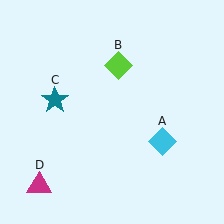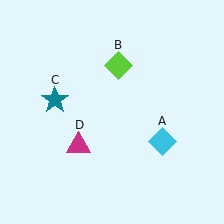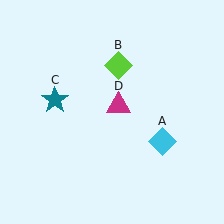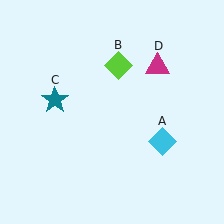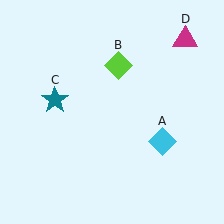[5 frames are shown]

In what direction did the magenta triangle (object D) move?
The magenta triangle (object D) moved up and to the right.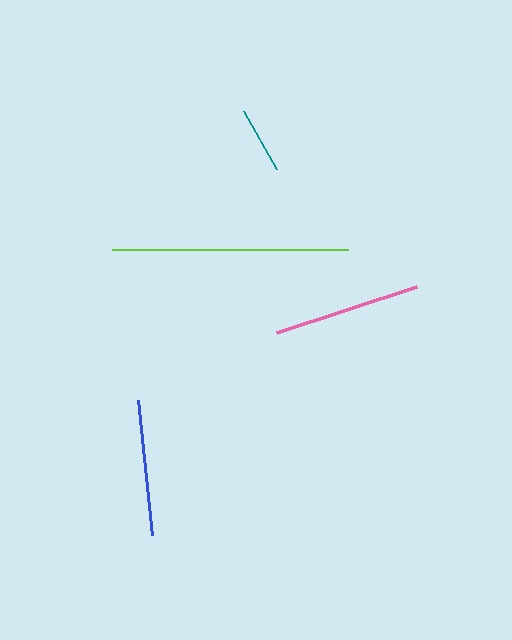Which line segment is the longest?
The lime line is the longest at approximately 236 pixels.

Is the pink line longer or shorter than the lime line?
The lime line is longer than the pink line.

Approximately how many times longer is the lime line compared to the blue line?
The lime line is approximately 1.7 times the length of the blue line.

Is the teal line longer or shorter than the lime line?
The lime line is longer than the teal line.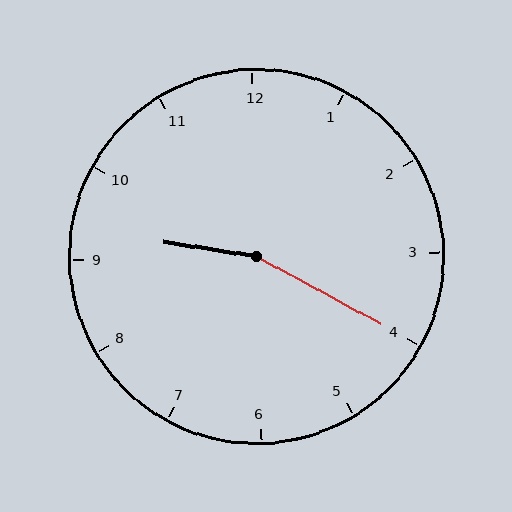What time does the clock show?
9:20.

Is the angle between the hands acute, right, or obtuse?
It is obtuse.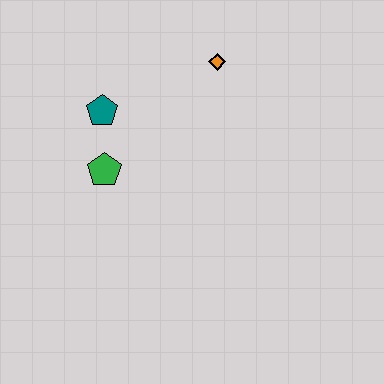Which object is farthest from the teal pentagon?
The orange diamond is farthest from the teal pentagon.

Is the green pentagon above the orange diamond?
No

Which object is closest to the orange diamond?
The teal pentagon is closest to the orange diamond.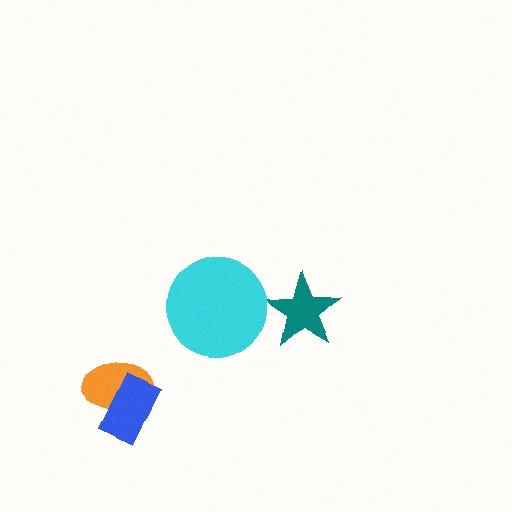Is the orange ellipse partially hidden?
Yes, it is partially covered by another shape.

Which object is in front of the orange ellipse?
The blue rectangle is in front of the orange ellipse.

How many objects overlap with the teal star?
0 objects overlap with the teal star.